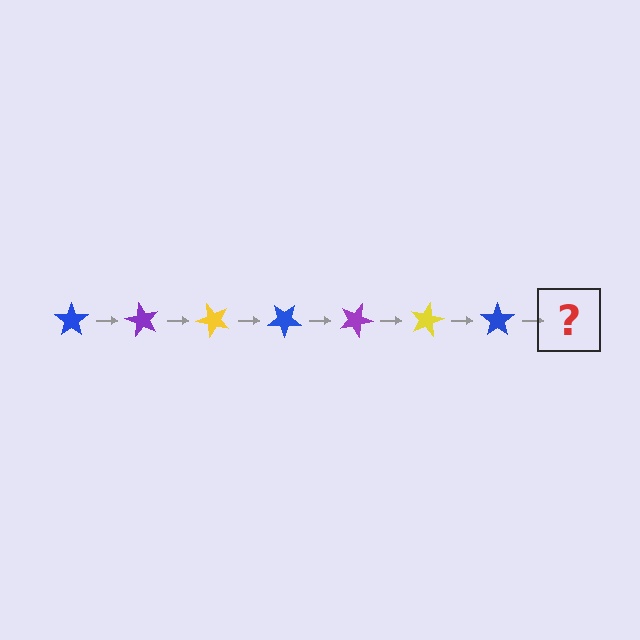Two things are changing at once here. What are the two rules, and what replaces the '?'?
The two rules are that it rotates 60 degrees each step and the color cycles through blue, purple, and yellow. The '?' should be a purple star, rotated 420 degrees from the start.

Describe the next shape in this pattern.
It should be a purple star, rotated 420 degrees from the start.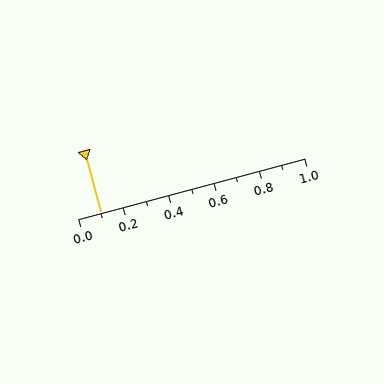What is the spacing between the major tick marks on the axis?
The major ticks are spaced 0.2 apart.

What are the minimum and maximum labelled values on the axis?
The axis runs from 0.0 to 1.0.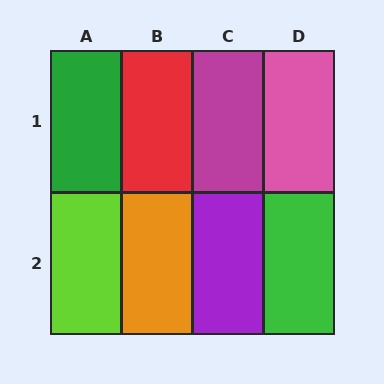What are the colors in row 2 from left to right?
Lime, orange, purple, green.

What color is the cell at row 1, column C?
Magenta.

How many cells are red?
1 cell is red.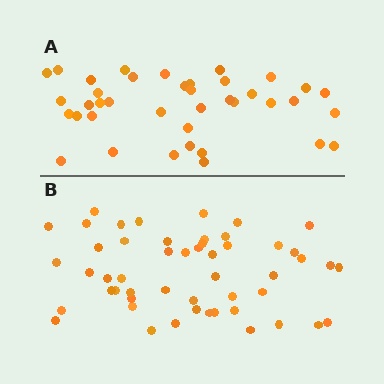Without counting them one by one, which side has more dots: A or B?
Region B (the bottom region) has more dots.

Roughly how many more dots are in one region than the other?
Region B has roughly 12 or so more dots than region A.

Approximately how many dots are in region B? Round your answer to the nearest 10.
About 50 dots. (The exact count is 51, which rounds to 50.)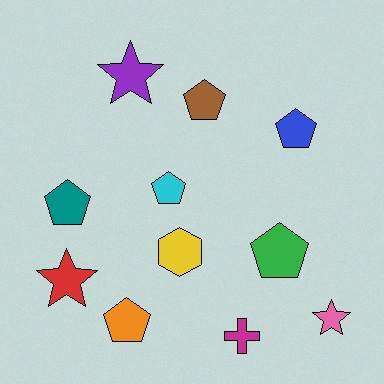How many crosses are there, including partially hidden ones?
There is 1 cross.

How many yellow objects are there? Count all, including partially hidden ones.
There is 1 yellow object.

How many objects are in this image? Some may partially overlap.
There are 11 objects.